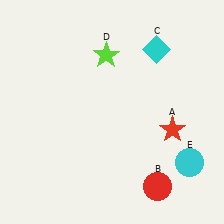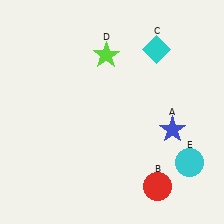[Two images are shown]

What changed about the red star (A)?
In Image 1, A is red. In Image 2, it changed to blue.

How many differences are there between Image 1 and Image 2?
There is 1 difference between the two images.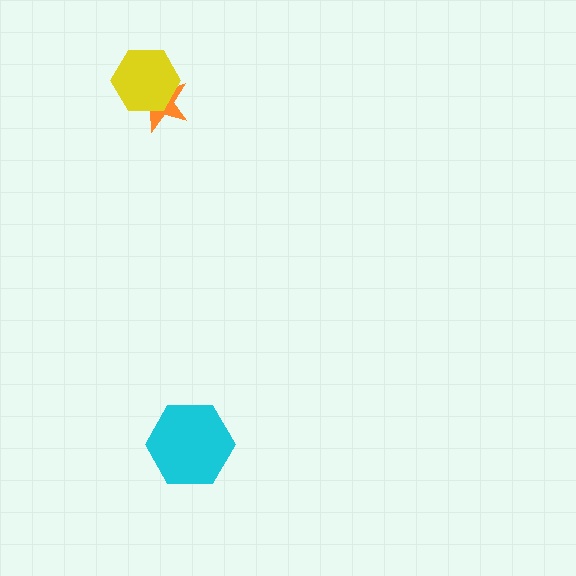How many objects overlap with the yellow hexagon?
1 object overlaps with the yellow hexagon.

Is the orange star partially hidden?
Yes, it is partially covered by another shape.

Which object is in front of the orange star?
The yellow hexagon is in front of the orange star.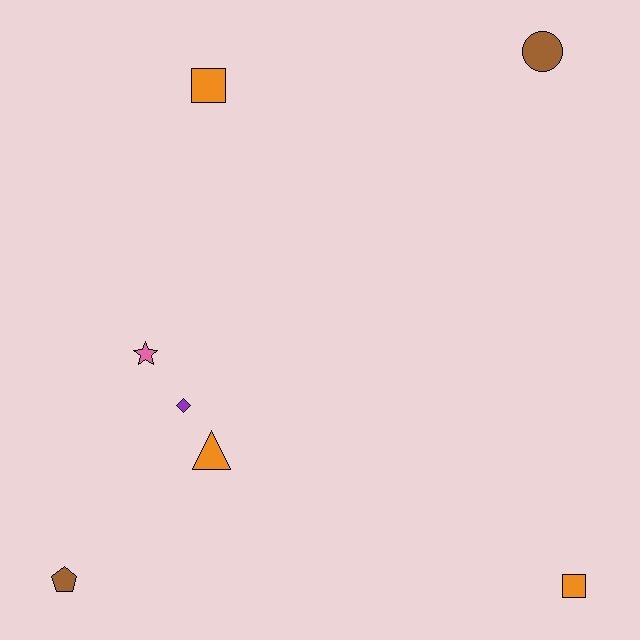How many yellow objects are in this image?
There are no yellow objects.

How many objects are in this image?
There are 7 objects.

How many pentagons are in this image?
There is 1 pentagon.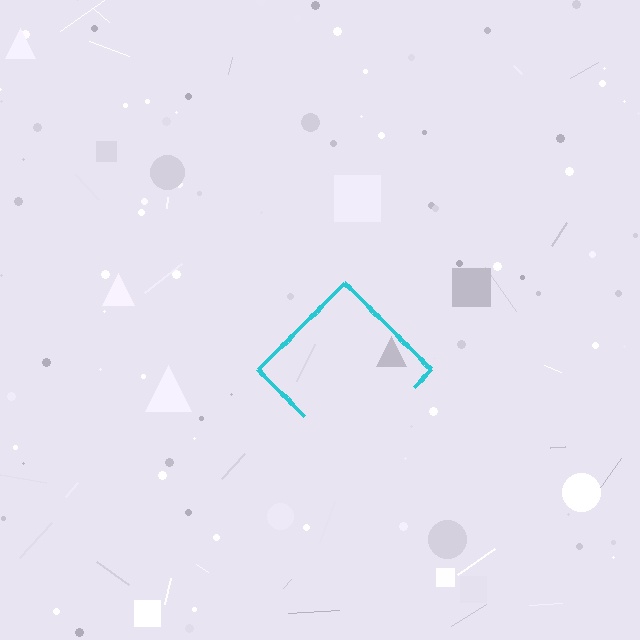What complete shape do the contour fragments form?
The contour fragments form a diamond.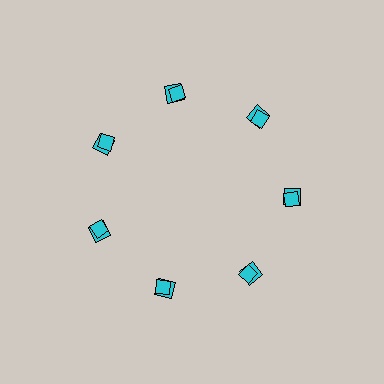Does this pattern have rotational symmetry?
Yes, this pattern has 7-fold rotational symmetry. It looks the same after rotating 51 degrees around the center.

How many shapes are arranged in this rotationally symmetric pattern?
There are 14 shapes, arranged in 7 groups of 2.